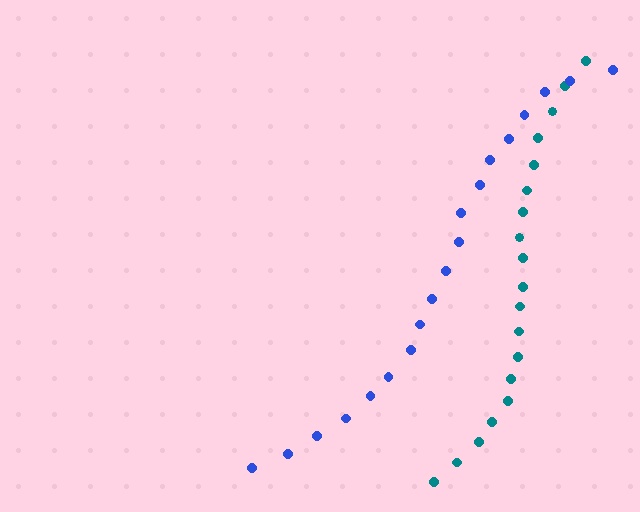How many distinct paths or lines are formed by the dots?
There are 2 distinct paths.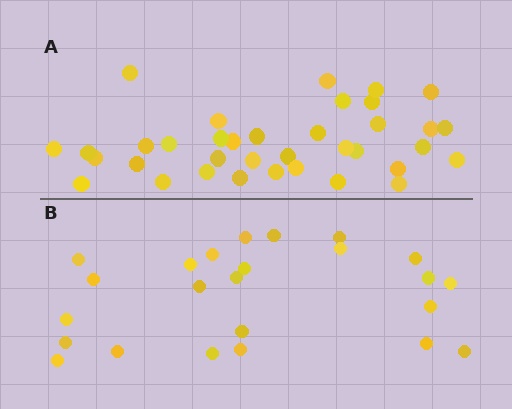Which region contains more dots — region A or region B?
Region A (the top region) has more dots.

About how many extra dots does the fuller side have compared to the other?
Region A has roughly 12 or so more dots than region B.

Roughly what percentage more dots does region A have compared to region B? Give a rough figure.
About 50% more.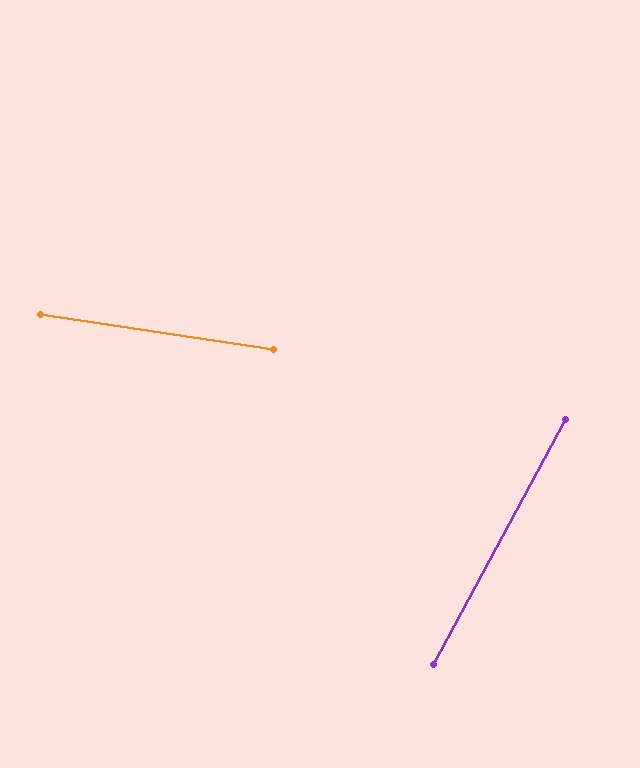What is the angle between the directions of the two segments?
Approximately 70 degrees.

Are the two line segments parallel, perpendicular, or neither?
Neither parallel nor perpendicular — they differ by about 70°.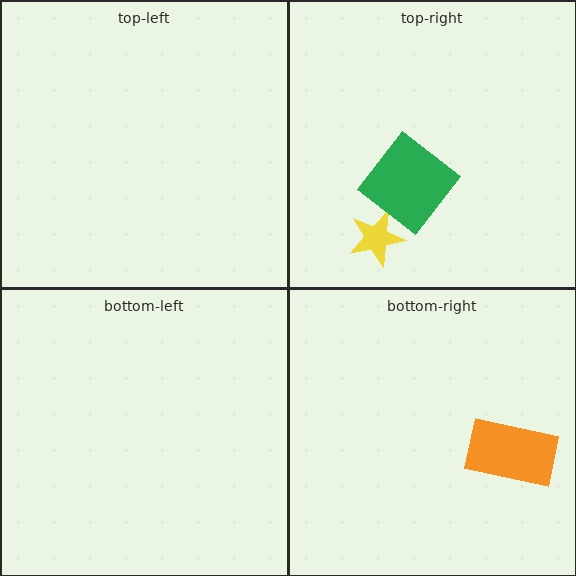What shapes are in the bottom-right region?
The orange rectangle.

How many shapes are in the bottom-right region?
1.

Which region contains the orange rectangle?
The bottom-right region.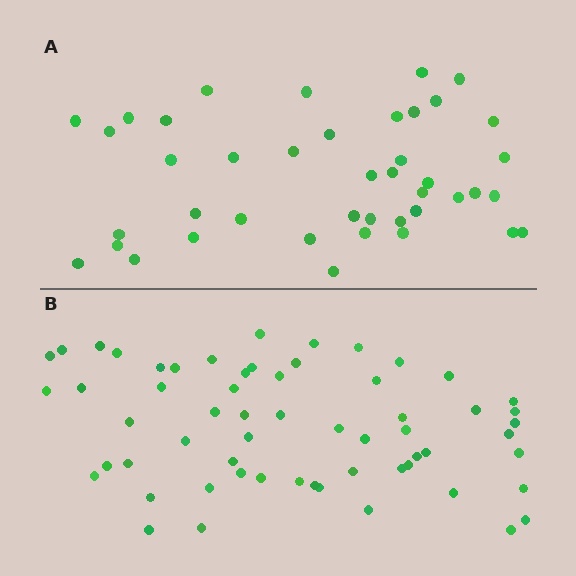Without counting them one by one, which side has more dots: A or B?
Region B (the bottom region) has more dots.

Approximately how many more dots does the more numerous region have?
Region B has approximately 20 more dots than region A.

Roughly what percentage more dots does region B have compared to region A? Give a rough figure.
About 45% more.